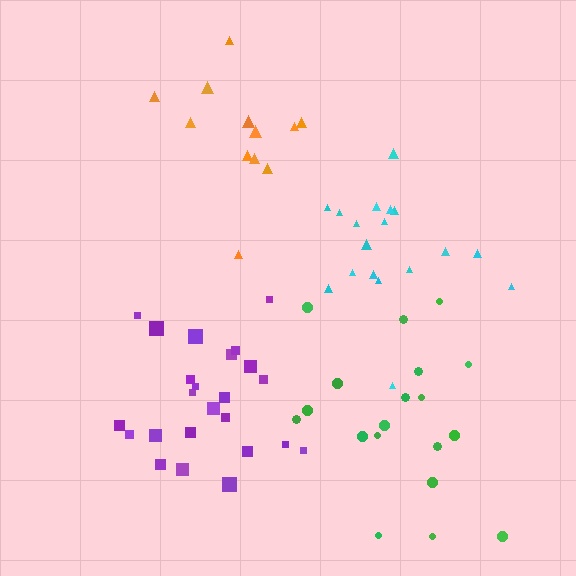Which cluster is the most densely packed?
Purple.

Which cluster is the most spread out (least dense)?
Orange.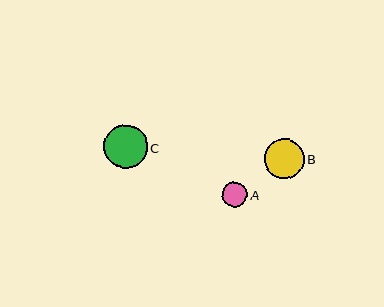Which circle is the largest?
Circle C is the largest with a size of approximately 44 pixels.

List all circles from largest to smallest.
From largest to smallest: C, B, A.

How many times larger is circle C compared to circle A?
Circle C is approximately 1.7 times the size of circle A.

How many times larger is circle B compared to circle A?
Circle B is approximately 1.6 times the size of circle A.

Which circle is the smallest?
Circle A is the smallest with a size of approximately 25 pixels.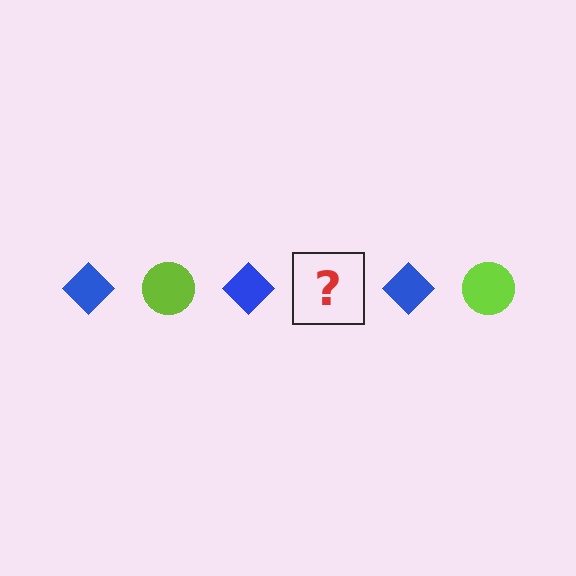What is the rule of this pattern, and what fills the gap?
The rule is that the pattern alternates between blue diamond and lime circle. The gap should be filled with a lime circle.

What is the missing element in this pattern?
The missing element is a lime circle.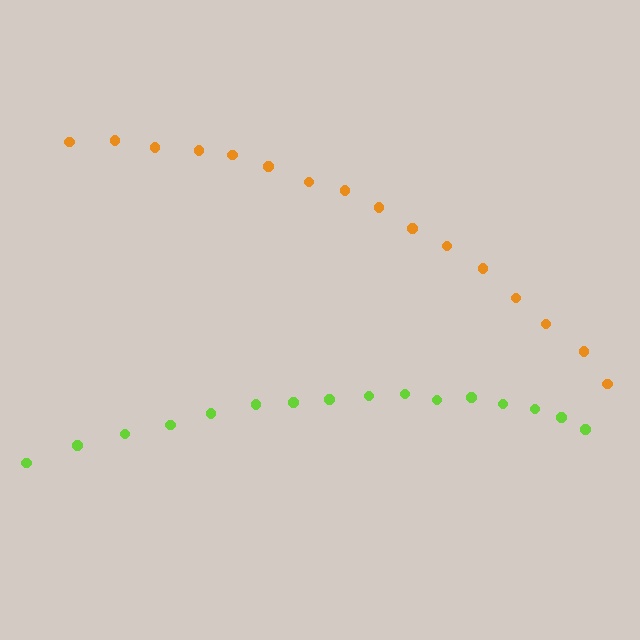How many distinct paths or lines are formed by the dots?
There are 2 distinct paths.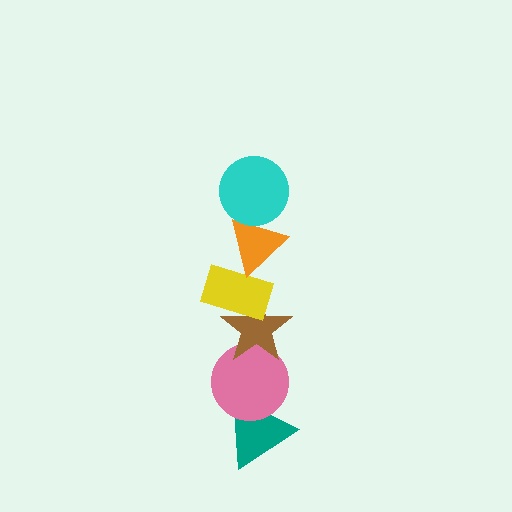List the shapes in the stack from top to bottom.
From top to bottom: the cyan circle, the orange triangle, the yellow rectangle, the brown star, the pink circle, the teal triangle.